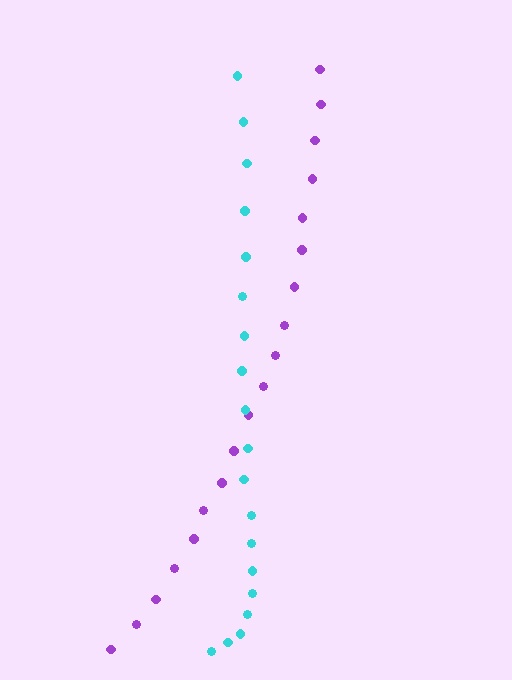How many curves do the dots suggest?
There are 2 distinct paths.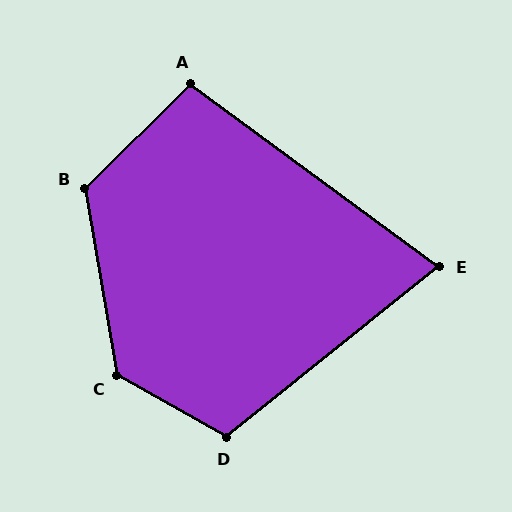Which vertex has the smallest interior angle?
E, at approximately 75 degrees.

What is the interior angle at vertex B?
Approximately 125 degrees (obtuse).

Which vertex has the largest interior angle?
C, at approximately 129 degrees.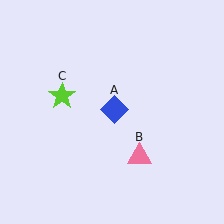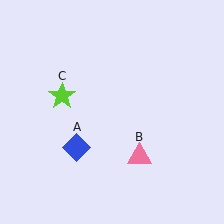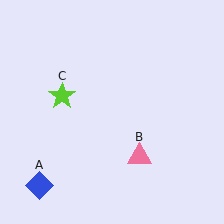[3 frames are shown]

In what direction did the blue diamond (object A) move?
The blue diamond (object A) moved down and to the left.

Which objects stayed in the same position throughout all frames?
Pink triangle (object B) and lime star (object C) remained stationary.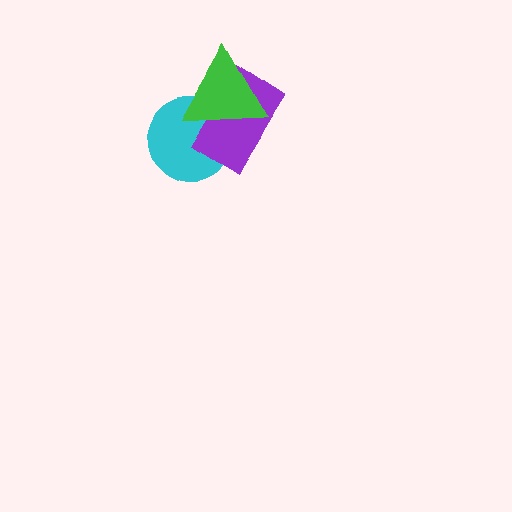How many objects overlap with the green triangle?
2 objects overlap with the green triangle.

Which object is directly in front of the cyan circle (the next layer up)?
The purple rectangle is directly in front of the cyan circle.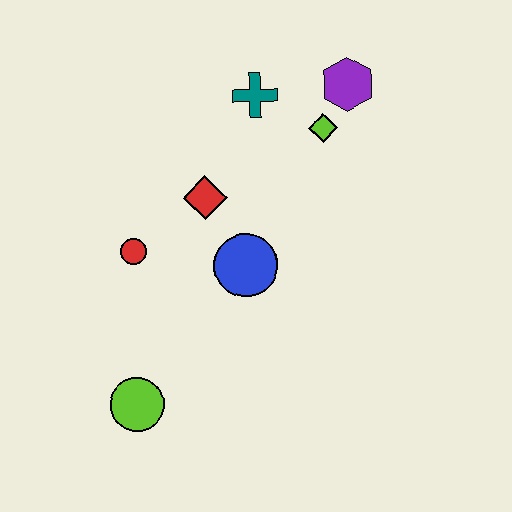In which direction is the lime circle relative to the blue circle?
The lime circle is below the blue circle.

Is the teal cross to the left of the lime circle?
No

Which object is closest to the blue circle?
The red diamond is closest to the blue circle.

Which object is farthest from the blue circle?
The purple hexagon is farthest from the blue circle.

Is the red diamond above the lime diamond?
No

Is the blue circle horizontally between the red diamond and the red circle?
No